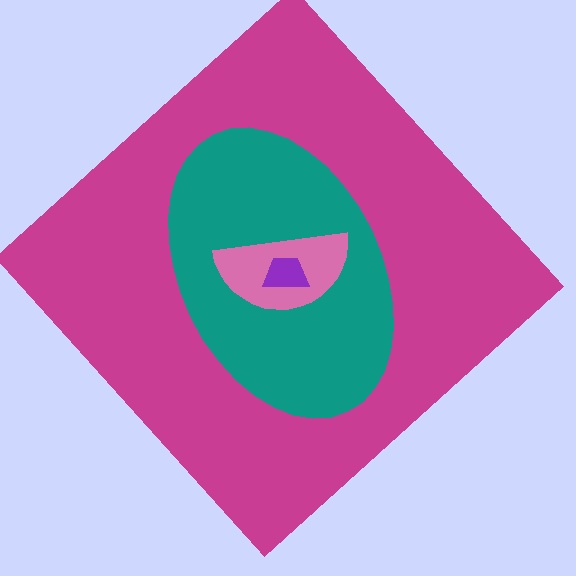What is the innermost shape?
The purple trapezoid.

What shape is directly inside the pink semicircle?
The purple trapezoid.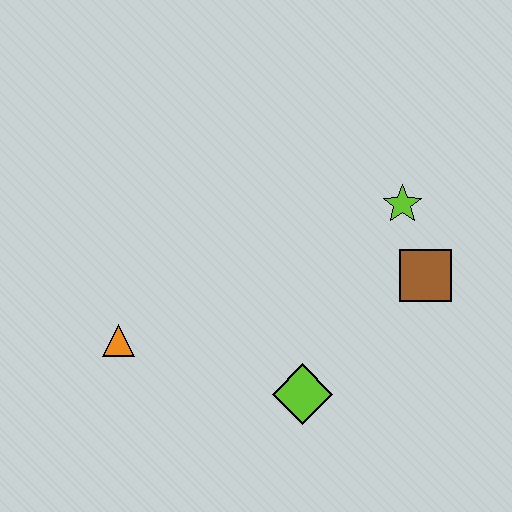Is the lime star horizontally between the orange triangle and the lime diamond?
No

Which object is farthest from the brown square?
The orange triangle is farthest from the brown square.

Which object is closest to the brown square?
The lime star is closest to the brown square.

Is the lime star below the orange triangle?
No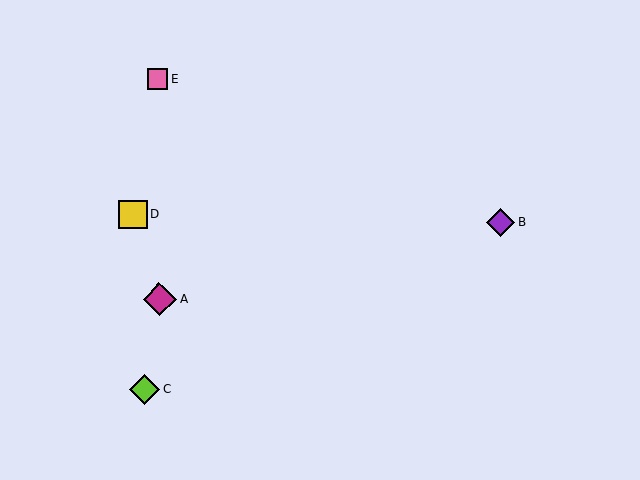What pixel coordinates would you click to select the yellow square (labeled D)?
Click at (133, 214) to select the yellow square D.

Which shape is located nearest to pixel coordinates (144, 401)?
The lime diamond (labeled C) at (144, 389) is nearest to that location.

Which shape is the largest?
The magenta diamond (labeled A) is the largest.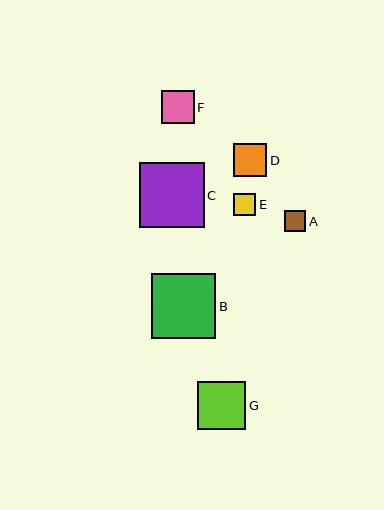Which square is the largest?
Square C is the largest with a size of approximately 65 pixels.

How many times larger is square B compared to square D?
Square B is approximately 2.0 times the size of square D.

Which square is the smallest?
Square A is the smallest with a size of approximately 21 pixels.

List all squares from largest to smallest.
From largest to smallest: C, B, G, D, F, E, A.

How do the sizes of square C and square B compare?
Square C and square B are approximately the same size.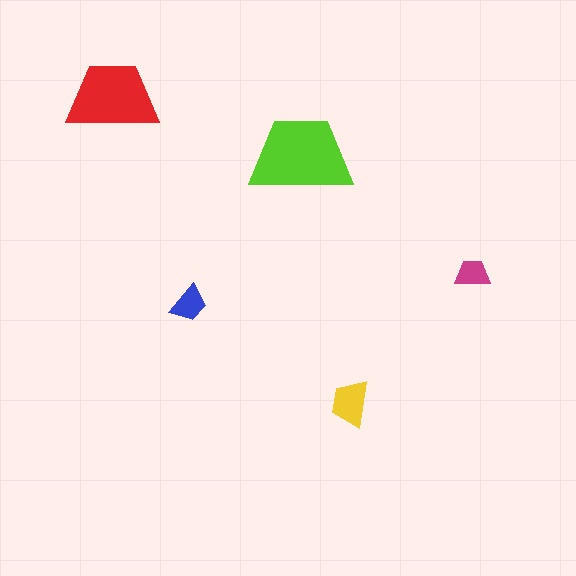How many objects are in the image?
There are 5 objects in the image.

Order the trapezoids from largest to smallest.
the lime one, the red one, the yellow one, the blue one, the magenta one.